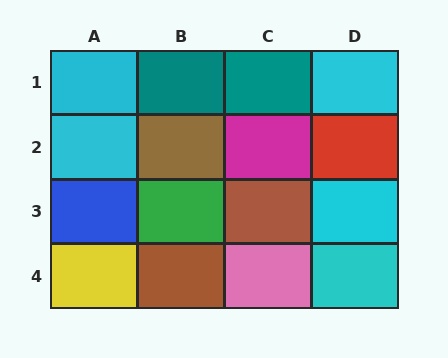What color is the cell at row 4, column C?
Pink.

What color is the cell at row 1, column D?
Cyan.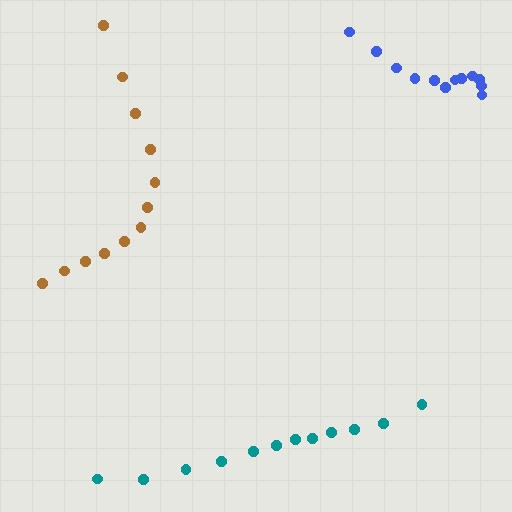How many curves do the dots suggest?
There are 3 distinct paths.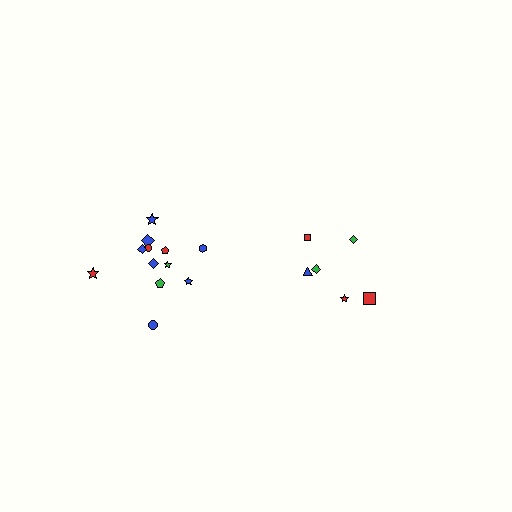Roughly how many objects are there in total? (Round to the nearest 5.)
Roughly 20 objects in total.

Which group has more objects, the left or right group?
The left group.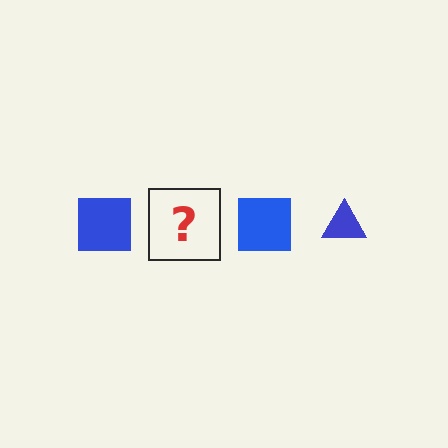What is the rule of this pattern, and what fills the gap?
The rule is that the pattern cycles through square, triangle shapes in blue. The gap should be filled with a blue triangle.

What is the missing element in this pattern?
The missing element is a blue triangle.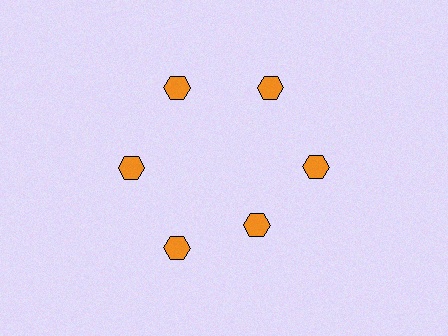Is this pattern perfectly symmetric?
No. The 6 orange hexagons are arranged in a ring, but one element near the 5 o'clock position is pulled inward toward the center, breaking the 6-fold rotational symmetry.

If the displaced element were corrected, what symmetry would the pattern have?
It would have 6-fold rotational symmetry — the pattern would map onto itself every 60 degrees.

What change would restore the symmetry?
The symmetry would be restored by moving it outward, back onto the ring so that all 6 hexagons sit at equal angles and equal distance from the center.